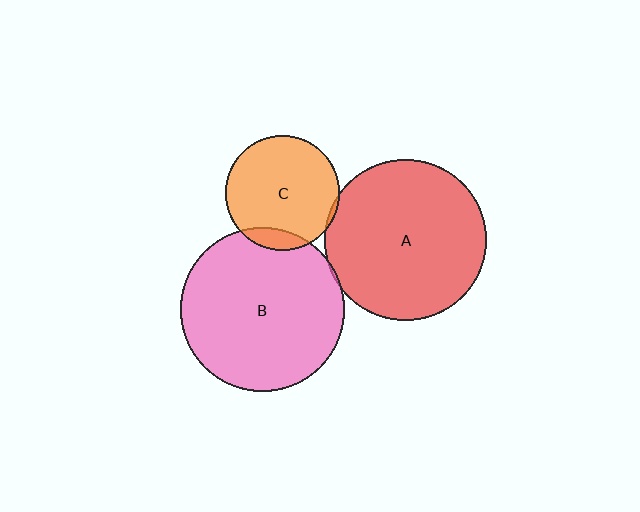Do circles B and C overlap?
Yes.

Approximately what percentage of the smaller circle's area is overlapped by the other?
Approximately 10%.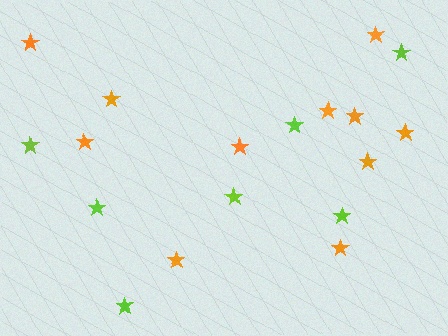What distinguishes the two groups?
There are 2 groups: one group of lime stars (7) and one group of orange stars (11).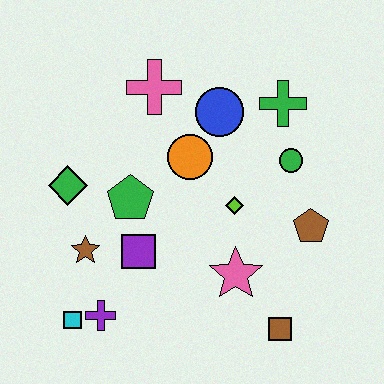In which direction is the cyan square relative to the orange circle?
The cyan square is below the orange circle.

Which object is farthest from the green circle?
The cyan square is farthest from the green circle.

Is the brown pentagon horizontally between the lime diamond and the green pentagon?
No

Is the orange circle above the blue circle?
No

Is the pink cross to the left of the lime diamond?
Yes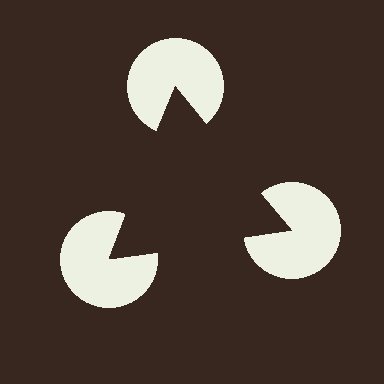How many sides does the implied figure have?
3 sides.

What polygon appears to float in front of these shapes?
An illusory triangle — its edges are inferred from the aligned wedge cuts in the pac-man discs, not physically drawn.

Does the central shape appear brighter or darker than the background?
It typically appears slightly darker than the background, even though no actual brightness change is drawn.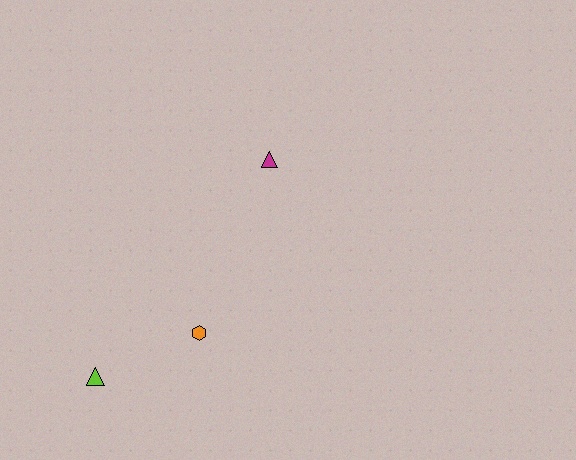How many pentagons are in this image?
There are no pentagons.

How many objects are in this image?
There are 3 objects.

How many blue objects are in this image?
There are no blue objects.